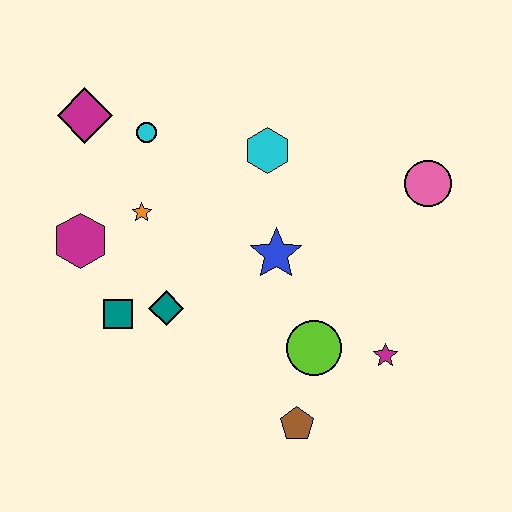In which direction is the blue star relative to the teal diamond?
The blue star is to the right of the teal diamond.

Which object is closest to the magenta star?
The lime circle is closest to the magenta star.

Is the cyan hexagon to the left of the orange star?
No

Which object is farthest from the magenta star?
The magenta diamond is farthest from the magenta star.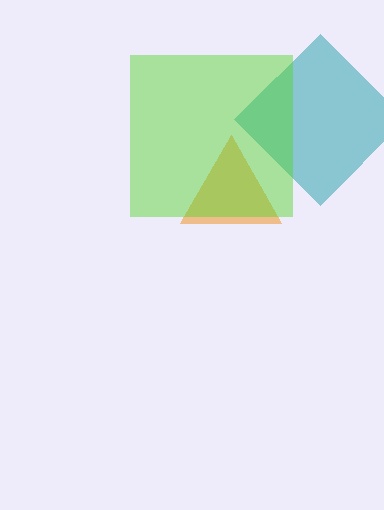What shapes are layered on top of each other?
The layered shapes are: an orange triangle, a teal diamond, a lime square.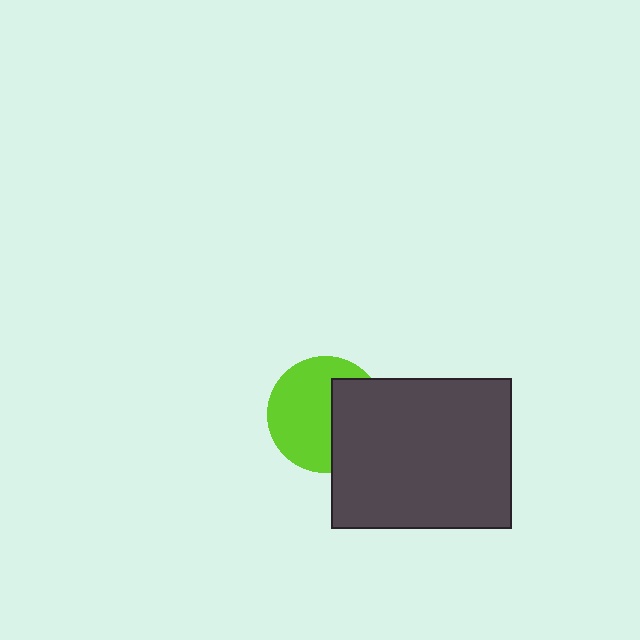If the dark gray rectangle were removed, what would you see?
You would see the complete lime circle.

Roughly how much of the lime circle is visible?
About half of it is visible (roughly 62%).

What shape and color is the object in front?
The object in front is a dark gray rectangle.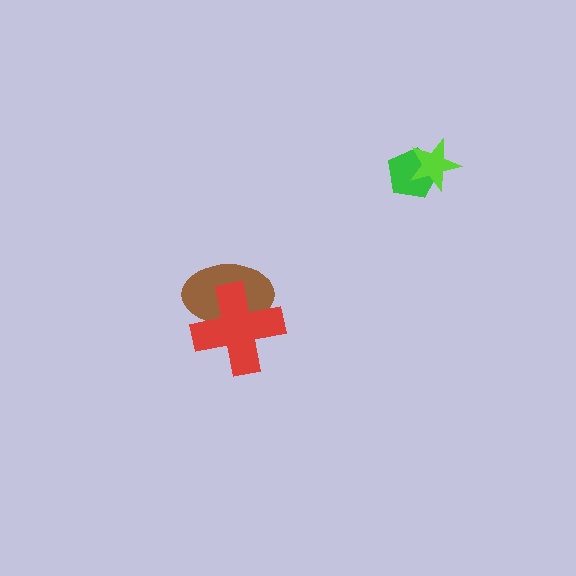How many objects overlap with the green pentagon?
1 object overlaps with the green pentagon.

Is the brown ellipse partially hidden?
Yes, it is partially covered by another shape.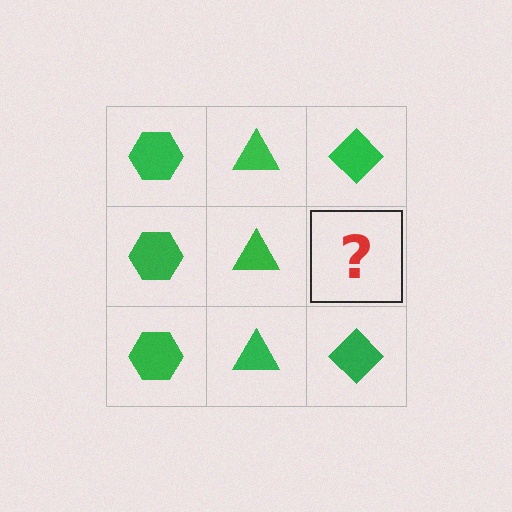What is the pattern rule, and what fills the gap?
The rule is that each column has a consistent shape. The gap should be filled with a green diamond.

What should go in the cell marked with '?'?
The missing cell should contain a green diamond.